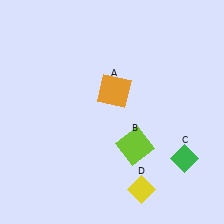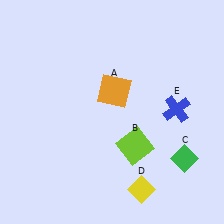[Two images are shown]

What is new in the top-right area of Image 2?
A blue cross (E) was added in the top-right area of Image 2.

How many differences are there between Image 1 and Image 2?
There is 1 difference between the two images.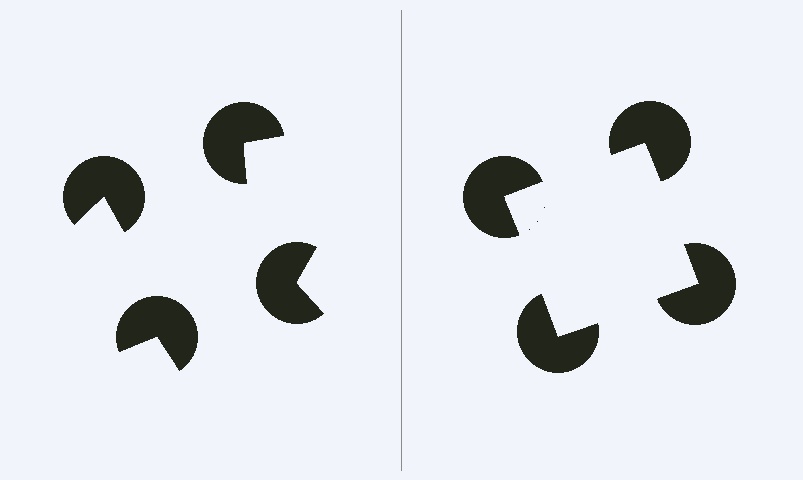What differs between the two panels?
The pac-man discs are positioned identically on both sides; only the wedge orientations differ. On the right they align to a square; on the left they are misaligned.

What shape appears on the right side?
An illusory square.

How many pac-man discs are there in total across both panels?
8 — 4 on each side.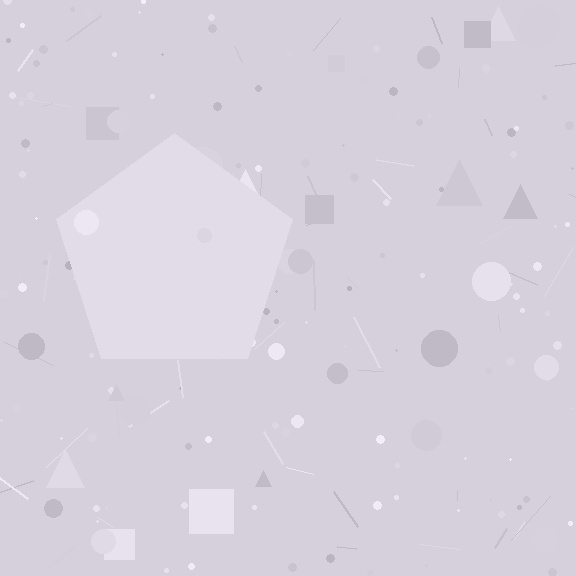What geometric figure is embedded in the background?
A pentagon is embedded in the background.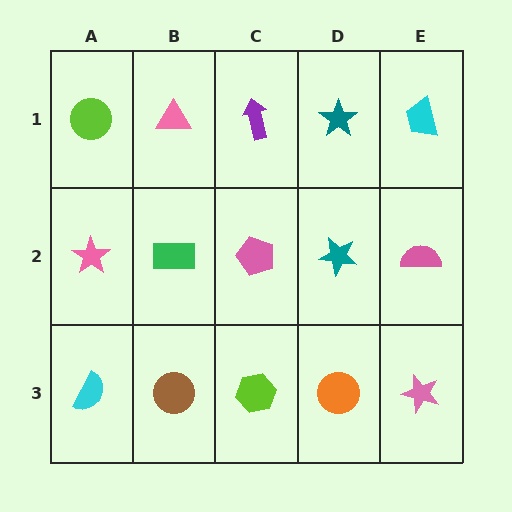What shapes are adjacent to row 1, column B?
A green rectangle (row 2, column B), a lime circle (row 1, column A), a purple arrow (row 1, column C).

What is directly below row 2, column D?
An orange circle.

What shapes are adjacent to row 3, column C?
A pink pentagon (row 2, column C), a brown circle (row 3, column B), an orange circle (row 3, column D).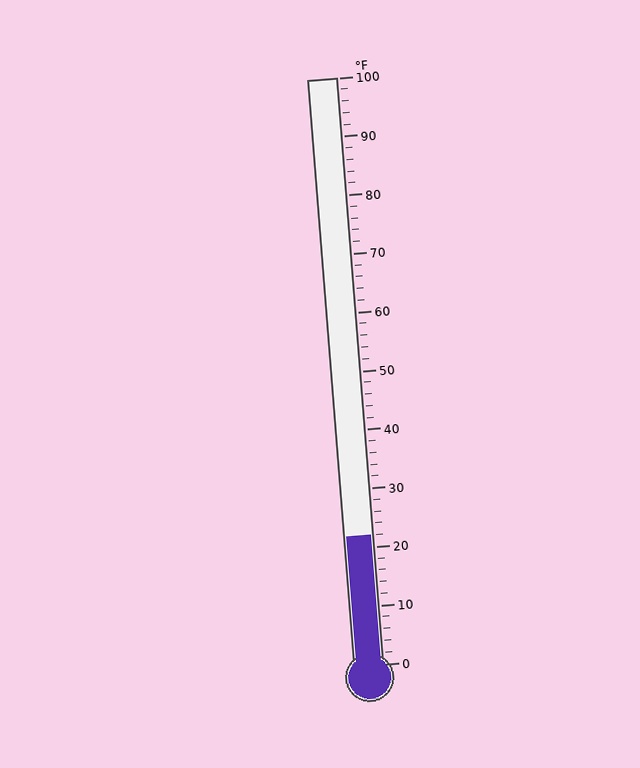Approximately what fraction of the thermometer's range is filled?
The thermometer is filled to approximately 20% of its range.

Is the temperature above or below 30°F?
The temperature is below 30°F.